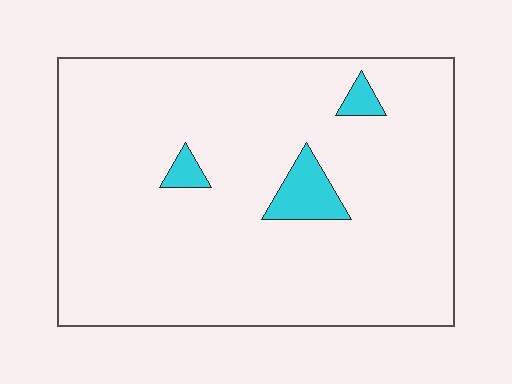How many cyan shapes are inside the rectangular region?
3.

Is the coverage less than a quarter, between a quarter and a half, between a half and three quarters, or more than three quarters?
Less than a quarter.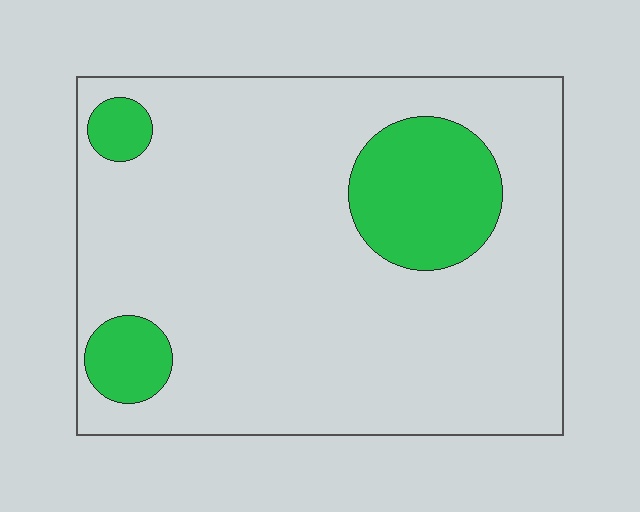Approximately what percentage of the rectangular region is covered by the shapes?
Approximately 15%.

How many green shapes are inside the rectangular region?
3.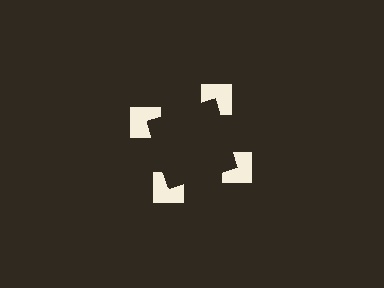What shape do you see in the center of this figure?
An illusory square — its edges are inferred from the aligned wedge cuts in the notched squares, not physically drawn.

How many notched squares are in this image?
There are 4 — one at each vertex of the illusory square.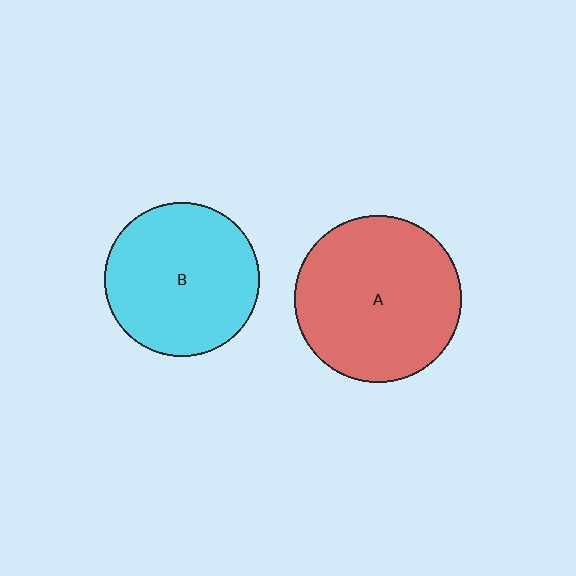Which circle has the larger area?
Circle A (red).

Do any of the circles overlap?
No, none of the circles overlap.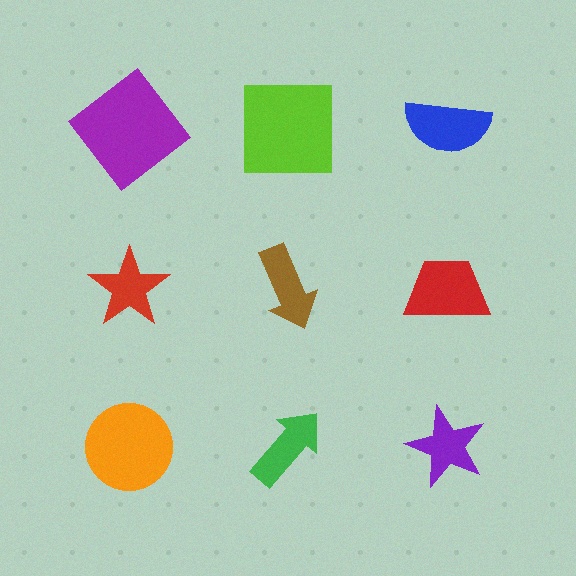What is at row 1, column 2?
A lime square.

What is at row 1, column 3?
A blue semicircle.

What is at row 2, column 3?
A red trapezoid.